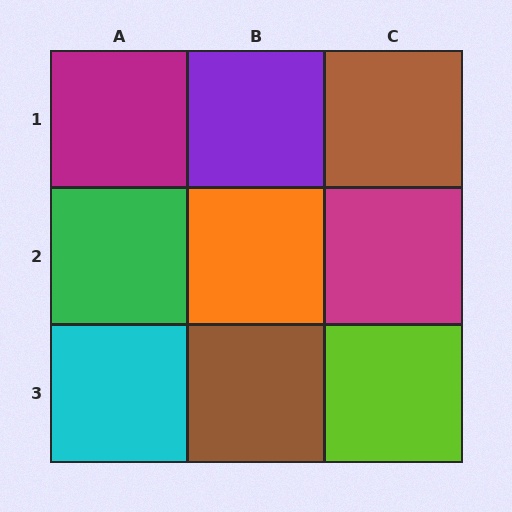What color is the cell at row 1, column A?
Magenta.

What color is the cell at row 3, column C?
Lime.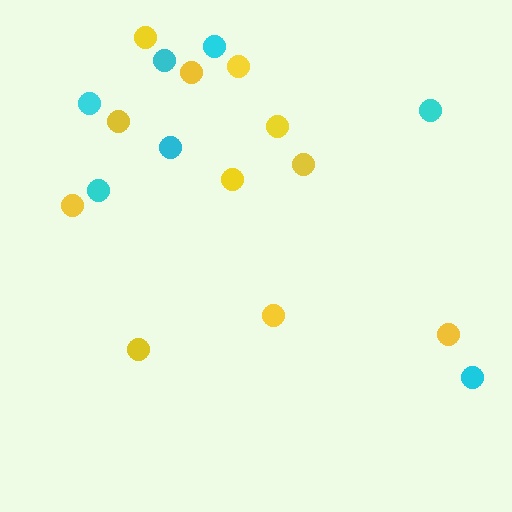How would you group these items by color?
There are 2 groups: one group of yellow circles (11) and one group of cyan circles (7).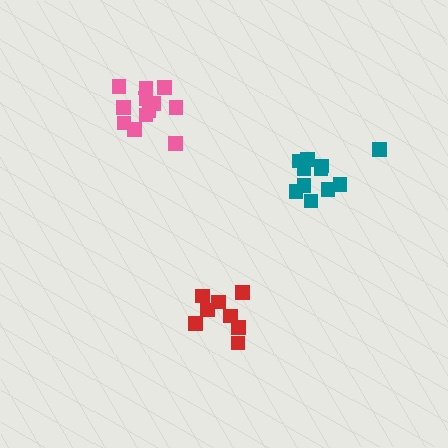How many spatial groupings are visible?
There are 3 spatial groupings.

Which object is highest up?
The pink cluster is topmost.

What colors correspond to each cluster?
The clusters are colored: teal, pink, red.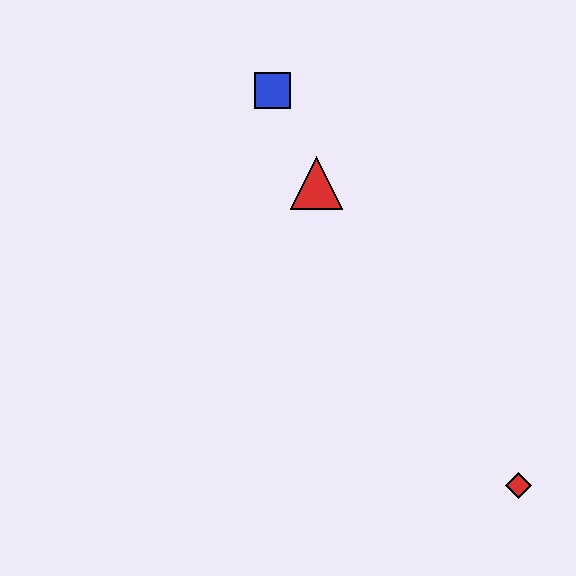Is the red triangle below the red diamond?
No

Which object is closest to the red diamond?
The red triangle is closest to the red diamond.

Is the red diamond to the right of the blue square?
Yes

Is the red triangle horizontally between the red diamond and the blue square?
Yes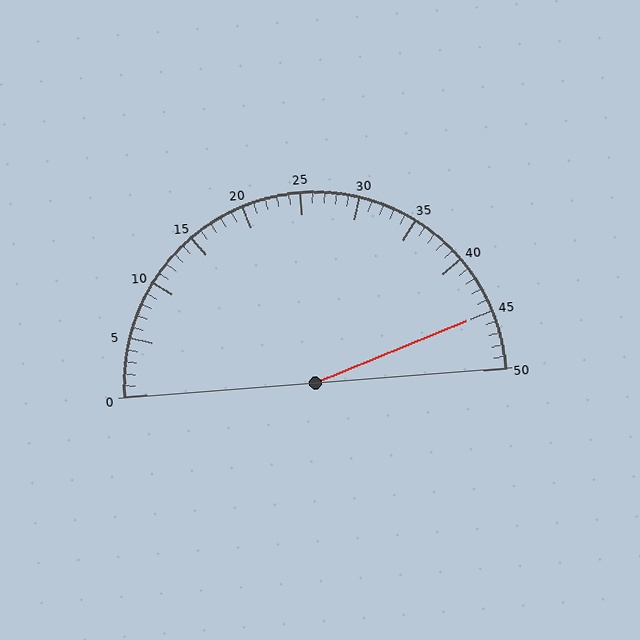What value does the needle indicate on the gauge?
The needle indicates approximately 45.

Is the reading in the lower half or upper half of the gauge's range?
The reading is in the upper half of the range (0 to 50).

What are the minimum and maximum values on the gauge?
The gauge ranges from 0 to 50.